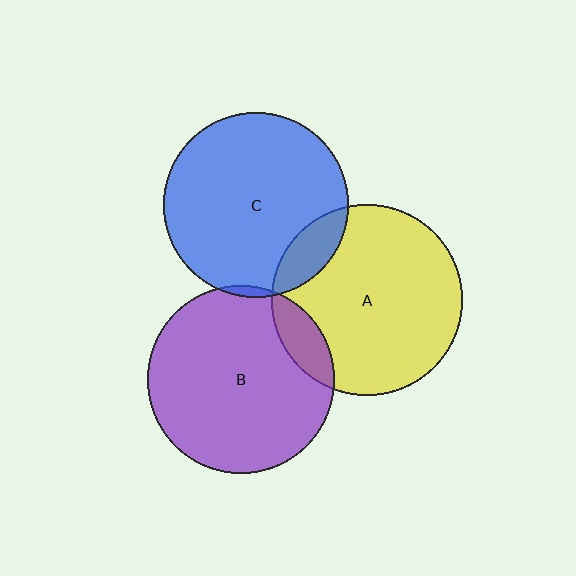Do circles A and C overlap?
Yes.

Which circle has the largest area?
Circle A (yellow).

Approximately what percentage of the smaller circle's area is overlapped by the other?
Approximately 15%.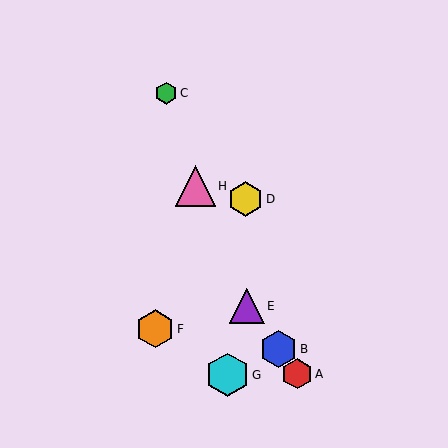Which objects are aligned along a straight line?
Objects A, B, E are aligned along a straight line.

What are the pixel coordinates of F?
Object F is at (155, 329).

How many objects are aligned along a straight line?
3 objects (A, B, E) are aligned along a straight line.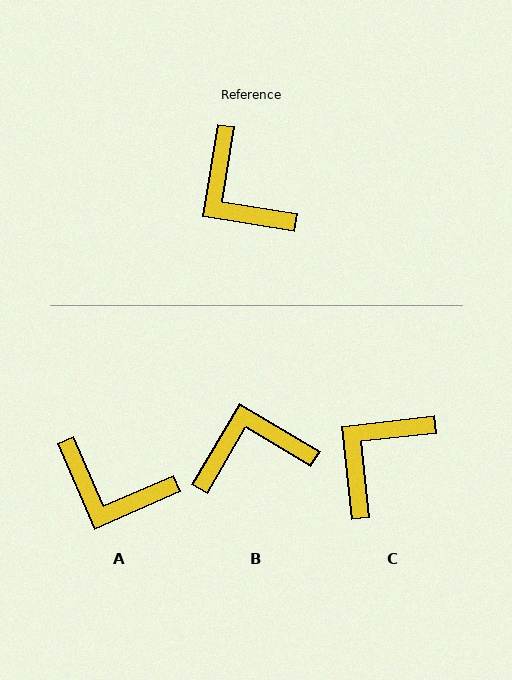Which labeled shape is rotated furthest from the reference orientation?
B, about 112 degrees away.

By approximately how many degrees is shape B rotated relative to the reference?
Approximately 112 degrees clockwise.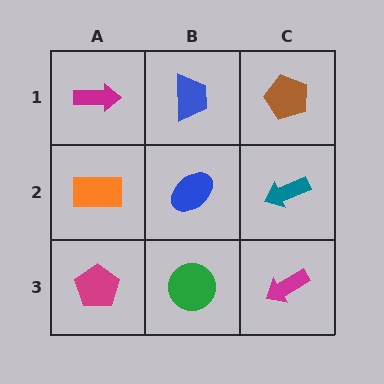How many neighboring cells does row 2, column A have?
3.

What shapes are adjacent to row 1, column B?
A blue ellipse (row 2, column B), a magenta arrow (row 1, column A), a brown pentagon (row 1, column C).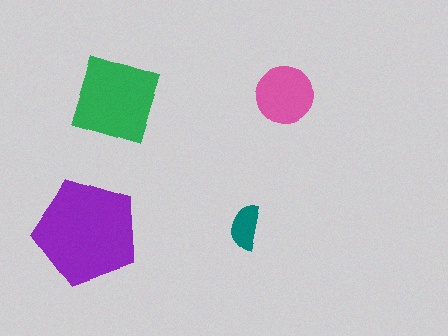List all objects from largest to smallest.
The purple pentagon, the green square, the pink circle, the teal semicircle.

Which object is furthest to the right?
The pink circle is rightmost.